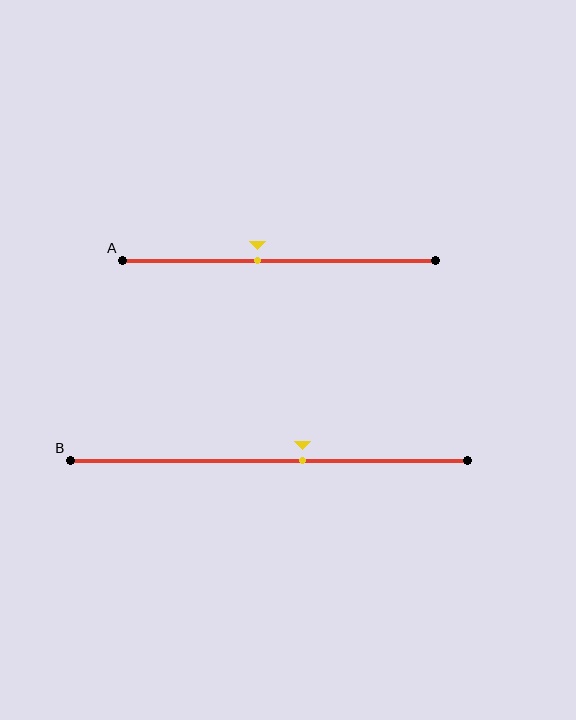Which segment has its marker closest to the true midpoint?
Segment A has its marker closest to the true midpoint.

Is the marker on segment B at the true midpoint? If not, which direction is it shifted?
No, the marker on segment B is shifted to the right by about 8% of the segment length.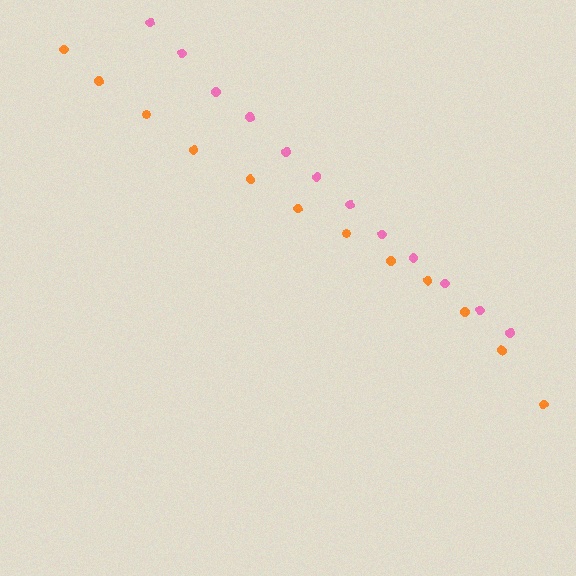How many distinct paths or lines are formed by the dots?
There are 2 distinct paths.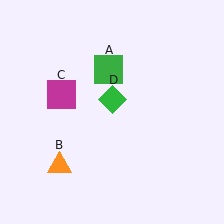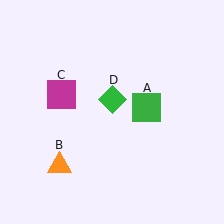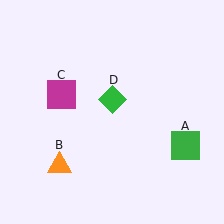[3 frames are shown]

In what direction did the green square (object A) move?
The green square (object A) moved down and to the right.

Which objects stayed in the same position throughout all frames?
Orange triangle (object B) and magenta square (object C) and green diamond (object D) remained stationary.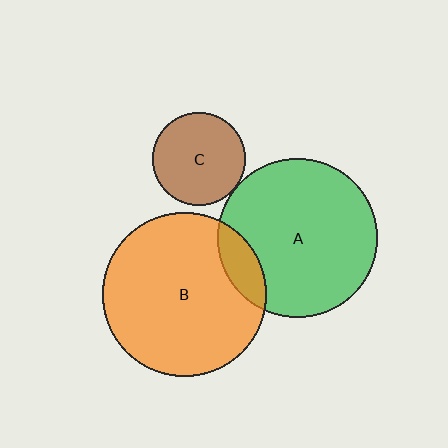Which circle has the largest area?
Circle B (orange).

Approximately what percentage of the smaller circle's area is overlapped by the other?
Approximately 10%.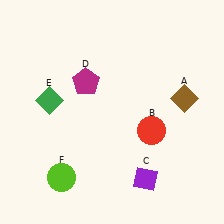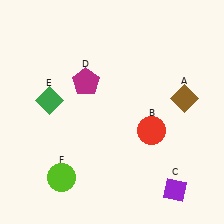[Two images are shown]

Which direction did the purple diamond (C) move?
The purple diamond (C) moved right.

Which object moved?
The purple diamond (C) moved right.